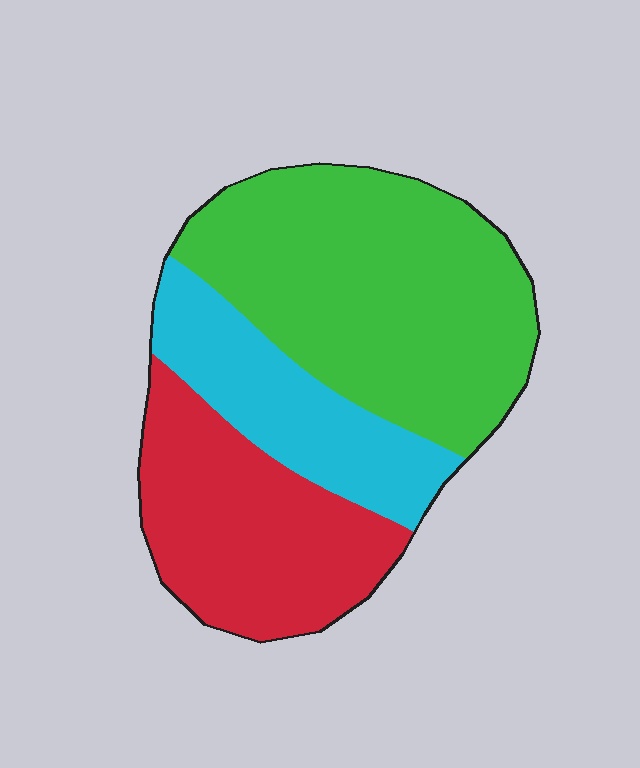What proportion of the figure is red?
Red takes up between a quarter and a half of the figure.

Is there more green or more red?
Green.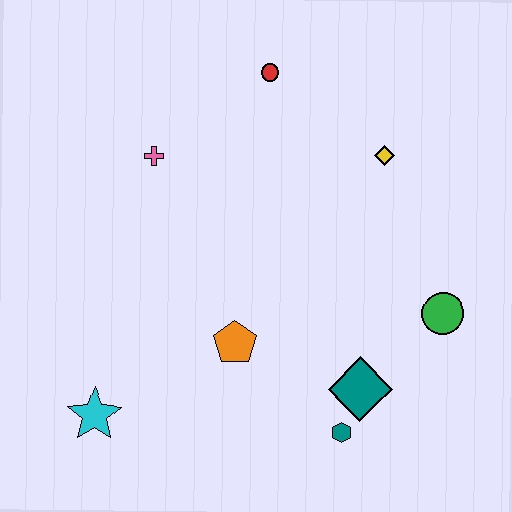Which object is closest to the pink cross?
The red circle is closest to the pink cross.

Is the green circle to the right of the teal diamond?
Yes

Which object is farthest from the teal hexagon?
The red circle is farthest from the teal hexagon.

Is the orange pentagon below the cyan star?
No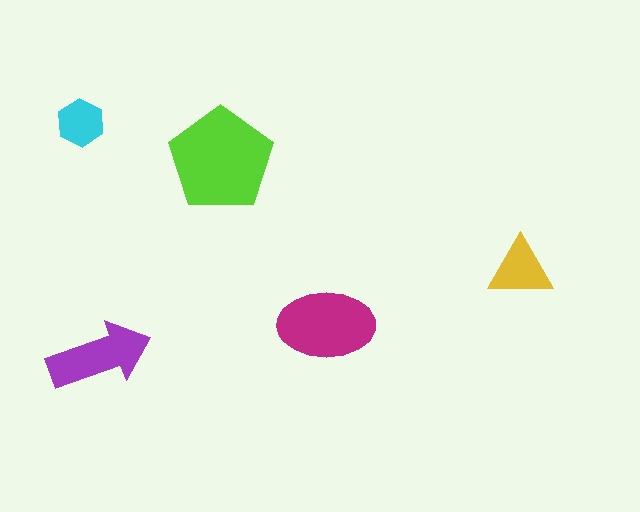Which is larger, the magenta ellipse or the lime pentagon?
The lime pentagon.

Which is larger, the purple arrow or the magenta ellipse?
The magenta ellipse.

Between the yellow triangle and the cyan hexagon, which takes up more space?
The yellow triangle.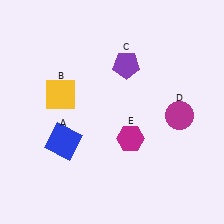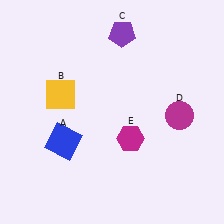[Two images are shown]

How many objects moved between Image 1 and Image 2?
1 object moved between the two images.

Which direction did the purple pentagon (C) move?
The purple pentagon (C) moved up.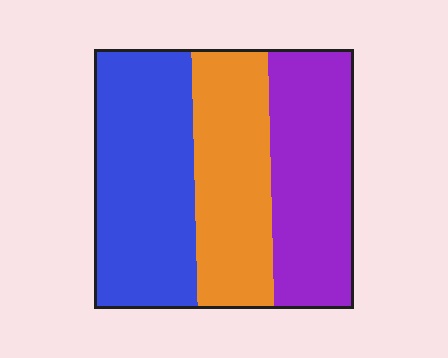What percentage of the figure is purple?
Purple takes up about one third (1/3) of the figure.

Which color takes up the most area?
Blue, at roughly 40%.